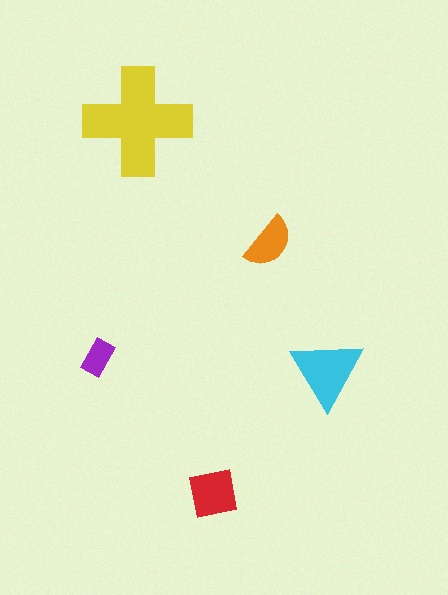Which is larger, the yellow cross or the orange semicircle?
The yellow cross.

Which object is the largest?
The yellow cross.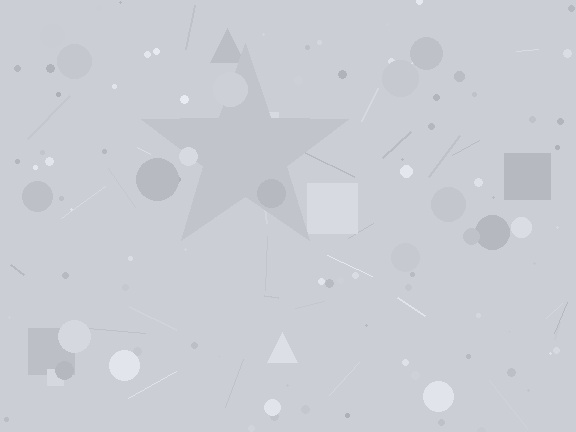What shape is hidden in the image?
A star is hidden in the image.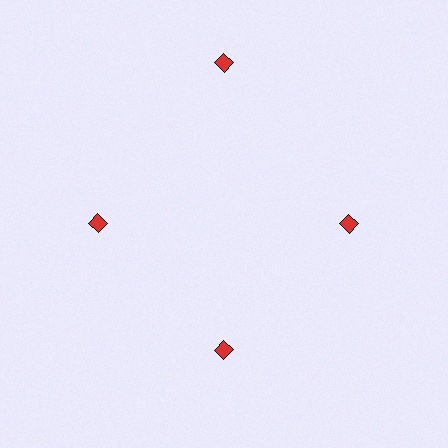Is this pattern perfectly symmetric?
No. The 4 red diamonds are arranged in a ring, but one element near the 12 o'clock position is pushed outward from the center, breaking the 4-fold rotational symmetry.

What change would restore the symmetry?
The symmetry would be restored by moving it inward, back onto the ring so that all 4 diamonds sit at equal angles and equal distance from the center.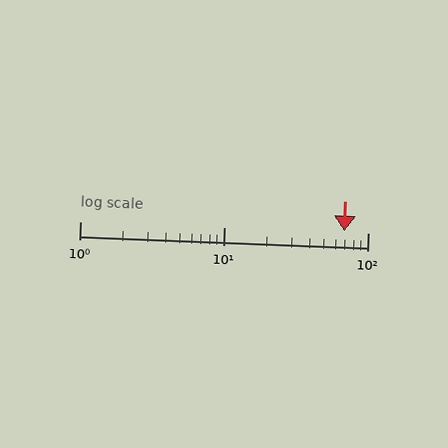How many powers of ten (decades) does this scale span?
The scale spans 2 decades, from 1 to 100.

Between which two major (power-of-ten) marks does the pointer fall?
The pointer is between 10 and 100.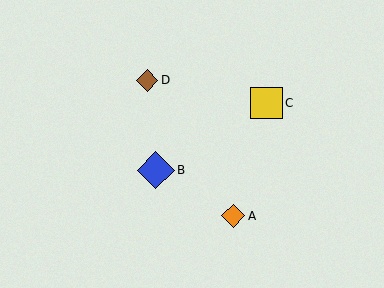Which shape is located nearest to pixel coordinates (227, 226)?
The orange diamond (labeled A) at (233, 216) is nearest to that location.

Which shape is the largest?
The blue diamond (labeled B) is the largest.